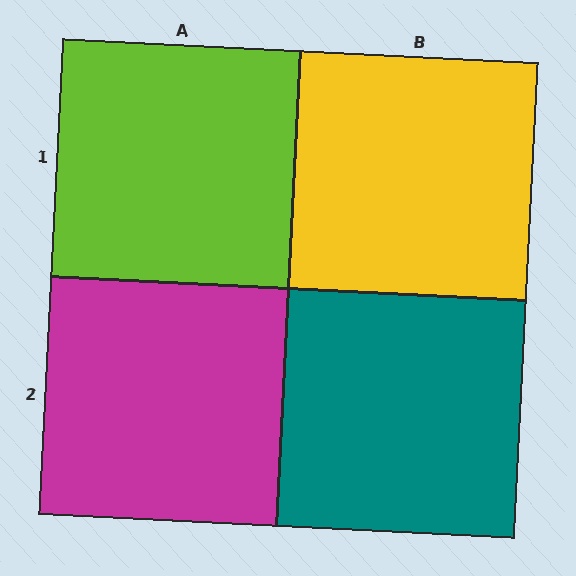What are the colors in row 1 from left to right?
Lime, yellow.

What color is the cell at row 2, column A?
Magenta.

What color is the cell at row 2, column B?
Teal.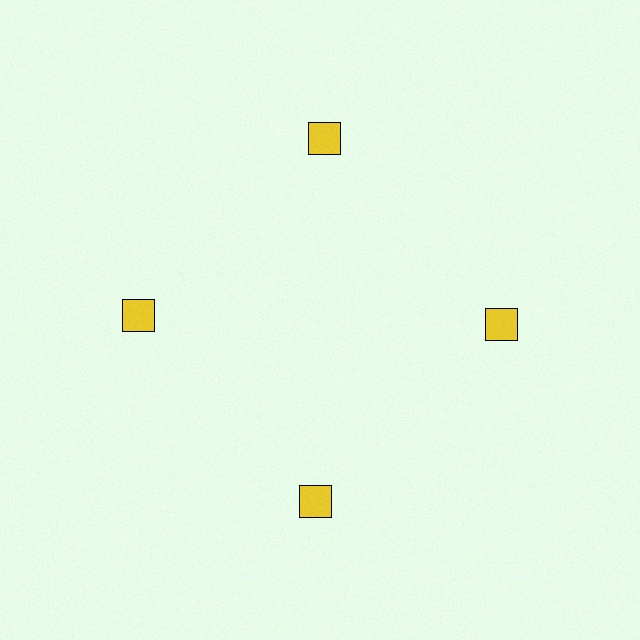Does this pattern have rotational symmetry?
Yes, this pattern has 4-fold rotational symmetry. It looks the same after rotating 90 degrees around the center.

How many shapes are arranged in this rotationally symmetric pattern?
There are 4 shapes, arranged in 4 groups of 1.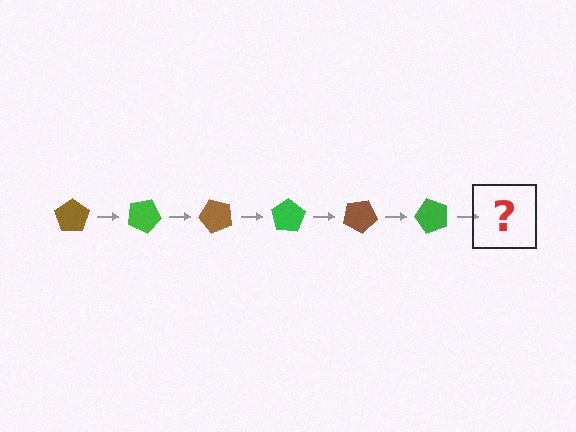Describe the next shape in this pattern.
It should be a brown pentagon, rotated 150 degrees from the start.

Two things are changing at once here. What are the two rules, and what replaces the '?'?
The two rules are that it rotates 25 degrees each step and the color cycles through brown and green. The '?' should be a brown pentagon, rotated 150 degrees from the start.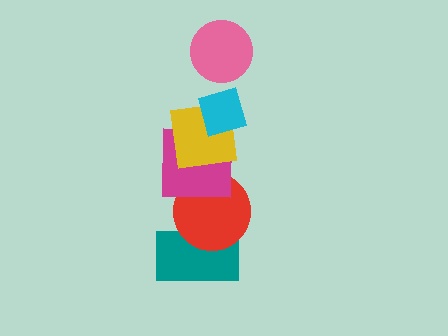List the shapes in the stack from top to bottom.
From top to bottom: the pink circle, the cyan diamond, the yellow square, the magenta square, the red circle, the teal rectangle.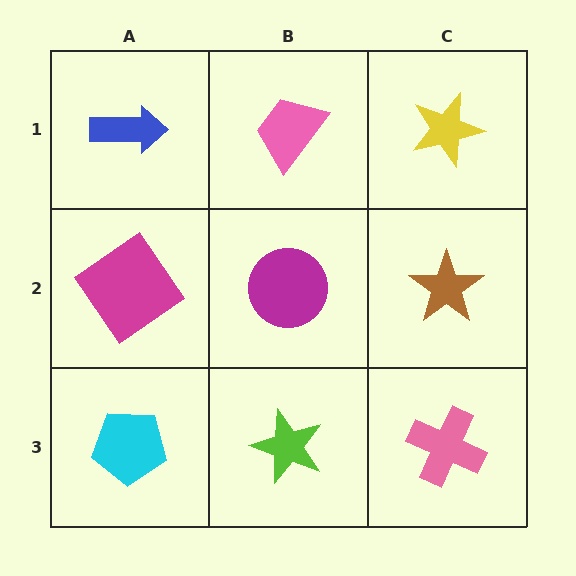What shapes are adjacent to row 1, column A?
A magenta diamond (row 2, column A), a pink trapezoid (row 1, column B).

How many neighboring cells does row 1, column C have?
2.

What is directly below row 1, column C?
A brown star.